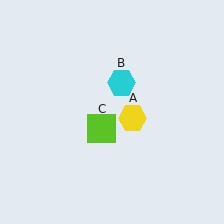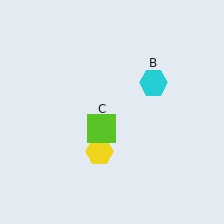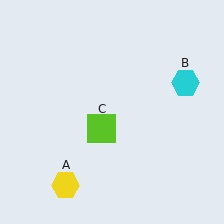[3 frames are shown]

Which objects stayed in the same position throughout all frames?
Lime square (object C) remained stationary.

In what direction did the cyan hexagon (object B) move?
The cyan hexagon (object B) moved right.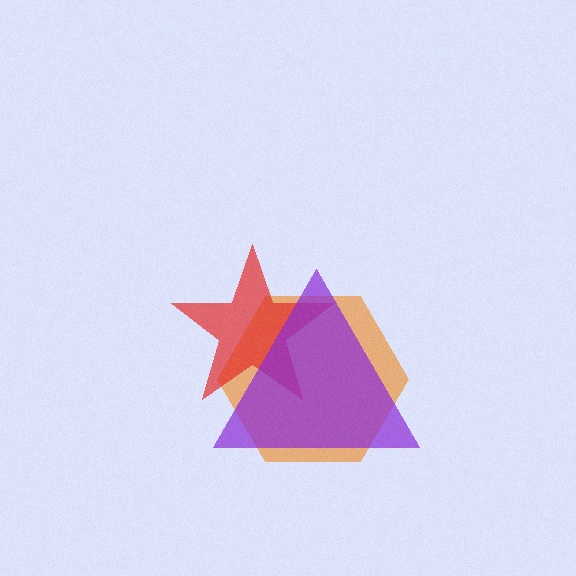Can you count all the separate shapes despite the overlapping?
Yes, there are 3 separate shapes.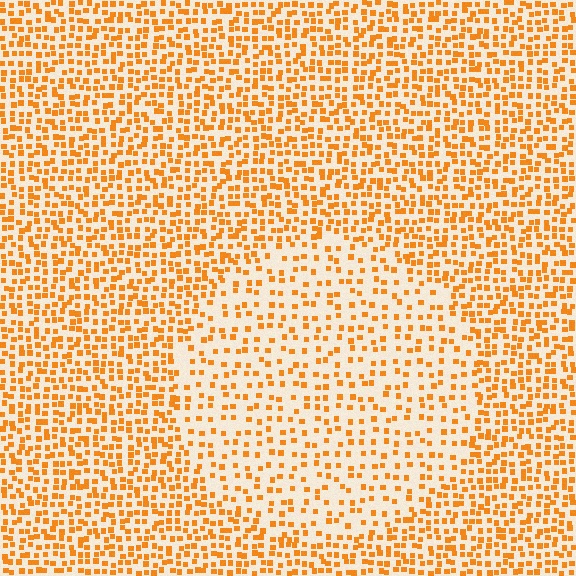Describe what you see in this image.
The image contains small orange elements arranged at two different densities. A circle-shaped region is visible where the elements are less densely packed than the surrounding area.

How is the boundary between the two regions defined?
The boundary is defined by a change in element density (approximately 1.9x ratio). All elements are the same color, size, and shape.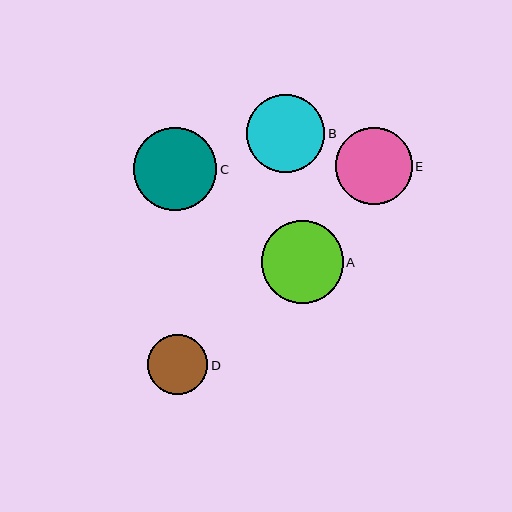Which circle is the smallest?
Circle D is the smallest with a size of approximately 60 pixels.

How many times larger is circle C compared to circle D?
Circle C is approximately 1.4 times the size of circle D.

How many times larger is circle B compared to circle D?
Circle B is approximately 1.3 times the size of circle D.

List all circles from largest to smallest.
From largest to smallest: C, A, B, E, D.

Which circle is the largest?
Circle C is the largest with a size of approximately 84 pixels.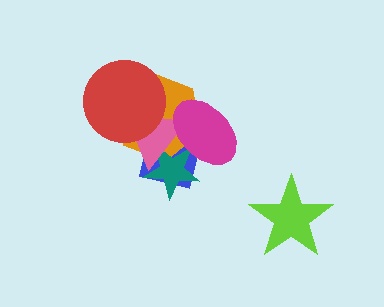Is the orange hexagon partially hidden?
Yes, it is partially covered by another shape.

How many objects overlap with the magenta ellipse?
4 objects overlap with the magenta ellipse.